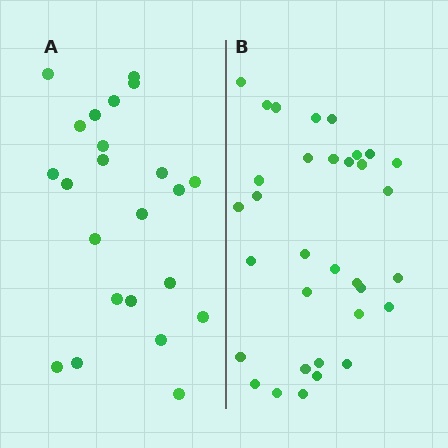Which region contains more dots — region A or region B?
Region B (the right region) has more dots.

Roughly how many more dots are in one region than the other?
Region B has roughly 10 or so more dots than region A.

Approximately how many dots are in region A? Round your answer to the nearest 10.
About 20 dots. (The exact count is 23, which rounds to 20.)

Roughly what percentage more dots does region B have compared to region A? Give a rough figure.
About 45% more.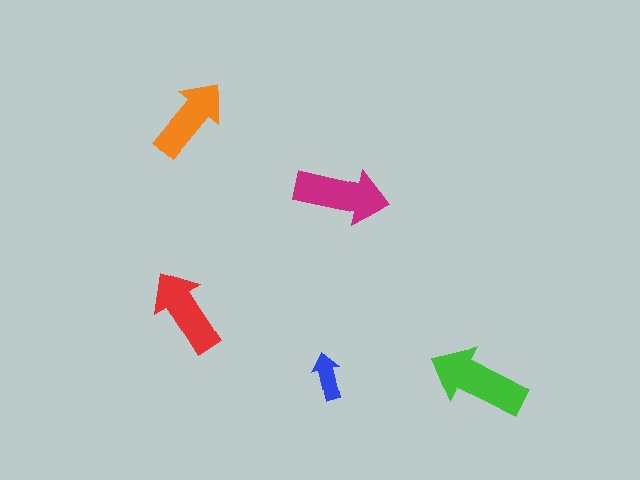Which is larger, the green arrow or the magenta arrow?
The green one.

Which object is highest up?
The orange arrow is topmost.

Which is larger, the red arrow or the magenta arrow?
The magenta one.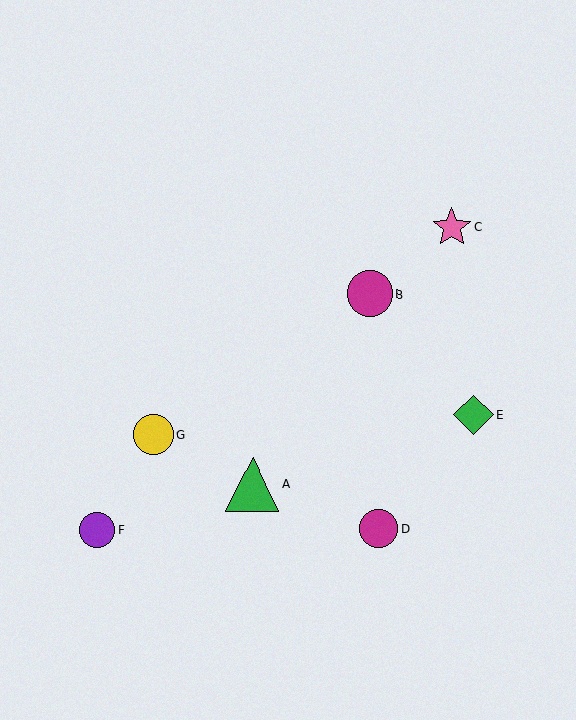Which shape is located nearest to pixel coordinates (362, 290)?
The magenta circle (labeled B) at (370, 294) is nearest to that location.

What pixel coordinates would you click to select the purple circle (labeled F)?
Click at (97, 530) to select the purple circle F.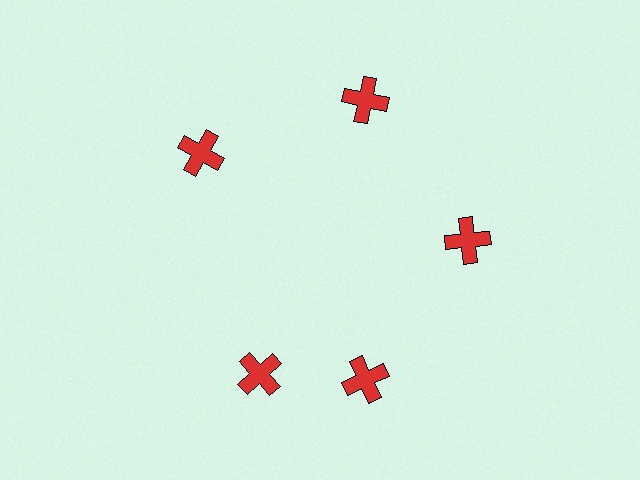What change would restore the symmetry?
The symmetry would be restored by rotating it back into even spacing with its neighbors so that all 5 crosses sit at equal angles and equal distance from the center.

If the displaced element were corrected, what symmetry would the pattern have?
It would have 5-fold rotational symmetry — the pattern would map onto itself every 72 degrees.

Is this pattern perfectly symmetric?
No. The 5 red crosses are arranged in a ring, but one element near the 8 o'clock position is rotated out of alignment along the ring, breaking the 5-fold rotational symmetry.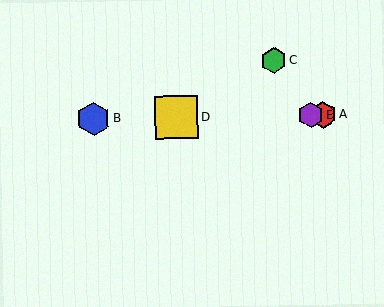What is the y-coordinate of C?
Object C is at y≈60.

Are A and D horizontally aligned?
Yes, both are at y≈115.